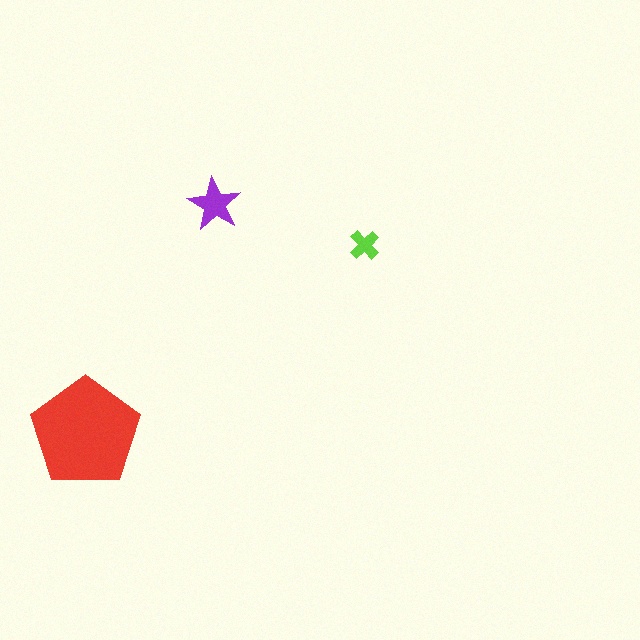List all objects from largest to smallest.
The red pentagon, the purple star, the lime cross.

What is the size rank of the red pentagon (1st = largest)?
1st.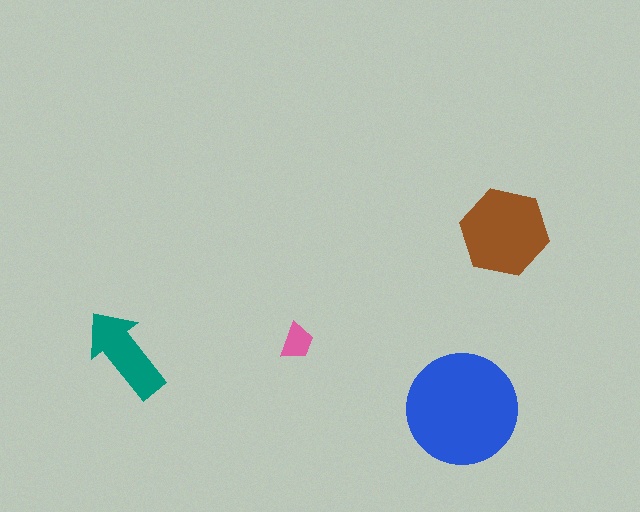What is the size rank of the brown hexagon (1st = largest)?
2nd.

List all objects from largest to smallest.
The blue circle, the brown hexagon, the teal arrow, the pink trapezoid.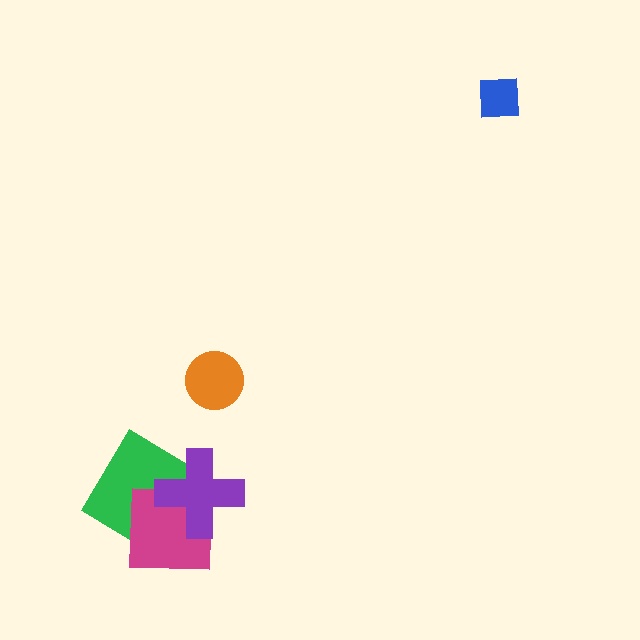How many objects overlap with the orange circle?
0 objects overlap with the orange circle.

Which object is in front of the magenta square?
The purple cross is in front of the magenta square.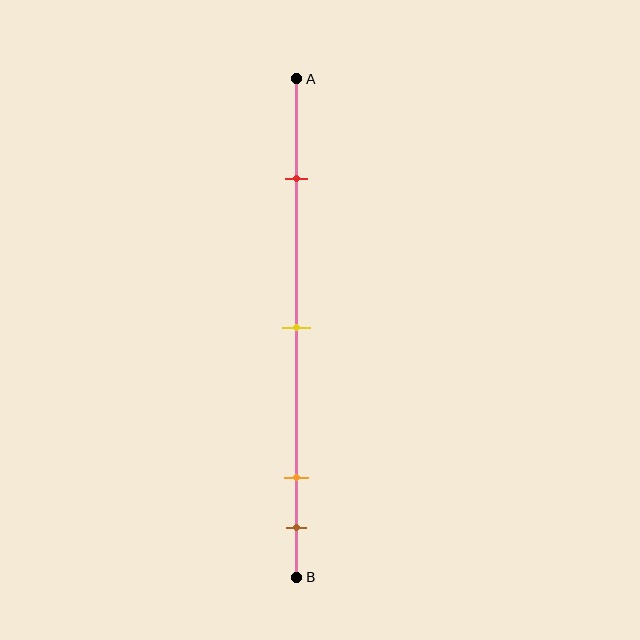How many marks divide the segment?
There are 4 marks dividing the segment.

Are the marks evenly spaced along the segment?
No, the marks are not evenly spaced.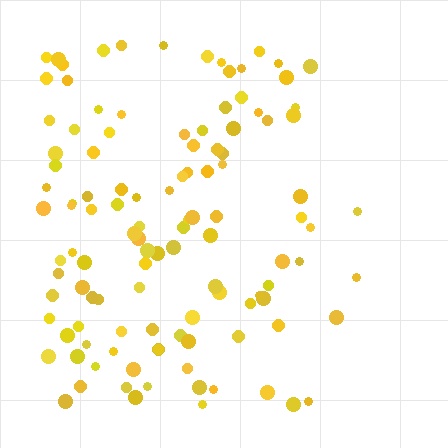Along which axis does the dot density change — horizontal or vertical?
Horizontal.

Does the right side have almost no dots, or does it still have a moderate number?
Still a moderate number, just noticeably fewer than the left.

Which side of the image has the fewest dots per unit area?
The right.